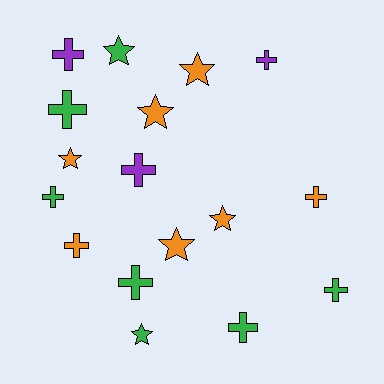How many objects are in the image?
There are 17 objects.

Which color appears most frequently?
Orange, with 7 objects.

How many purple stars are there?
There are no purple stars.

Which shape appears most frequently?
Cross, with 10 objects.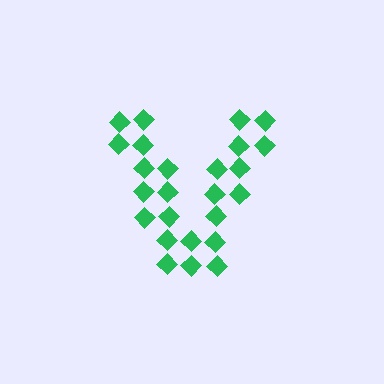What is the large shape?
The large shape is the letter V.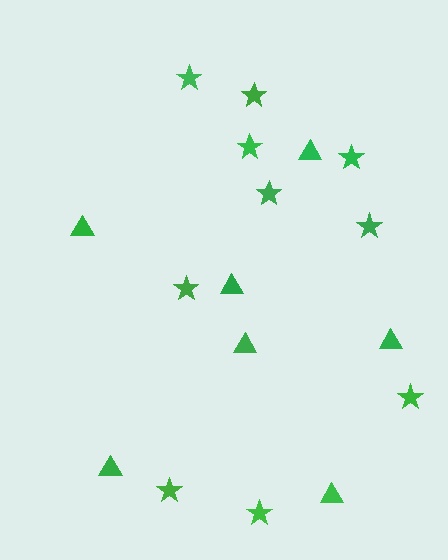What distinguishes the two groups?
There are 2 groups: one group of stars (10) and one group of triangles (7).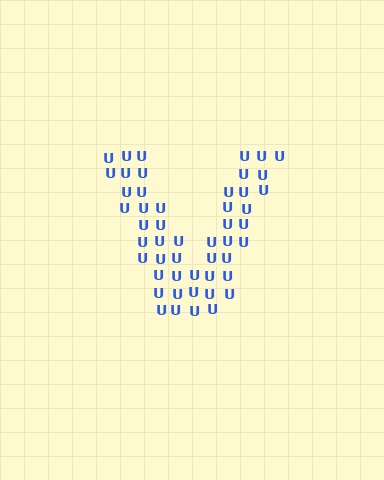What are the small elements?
The small elements are letter U's.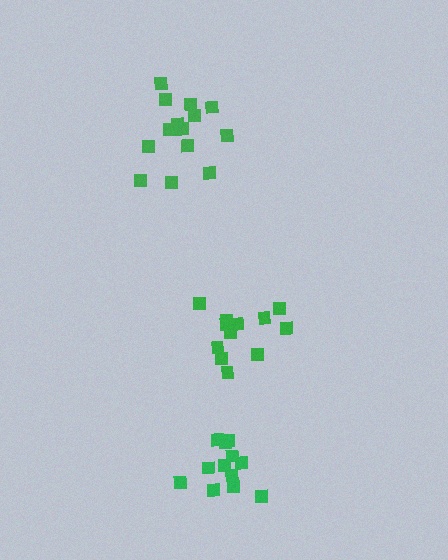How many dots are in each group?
Group 1: 14 dots, Group 2: 12 dots, Group 3: 12 dots (38 total).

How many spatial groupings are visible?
There are 3 spatial groupings.